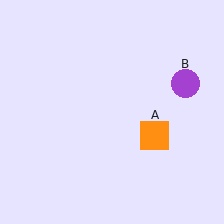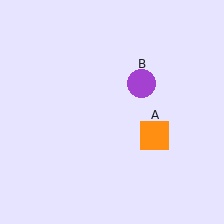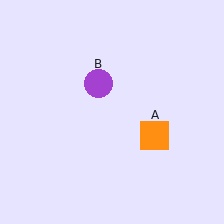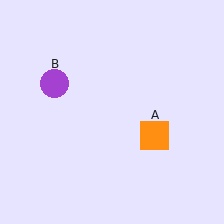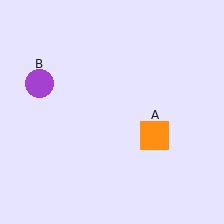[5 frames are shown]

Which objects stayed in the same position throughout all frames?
Orange square (object A) remained stationary.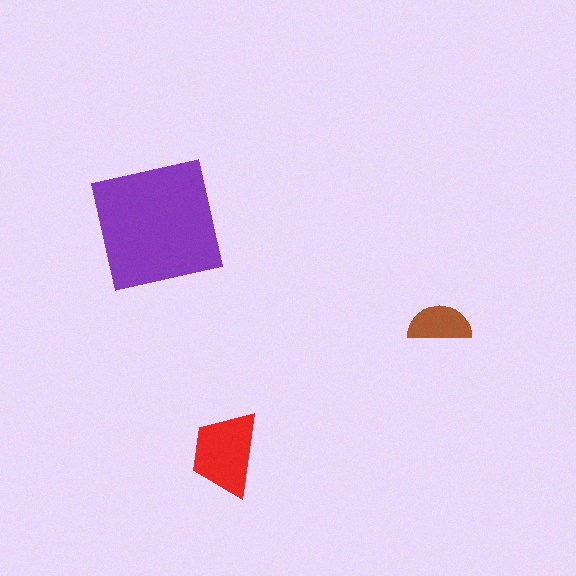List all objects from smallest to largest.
The brown semicircle, the red trapezoid, the purple square.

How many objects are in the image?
There are 3 objects in the image.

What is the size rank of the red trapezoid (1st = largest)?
2nd.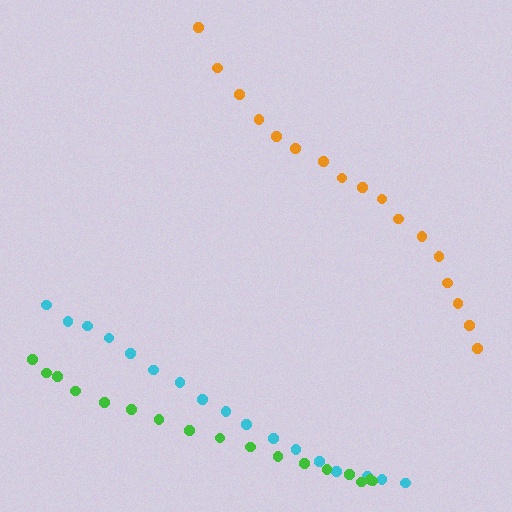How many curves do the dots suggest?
There are 3 distinct paths.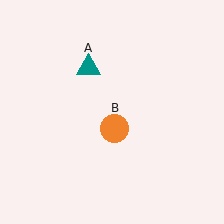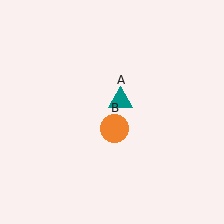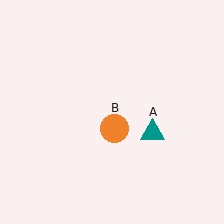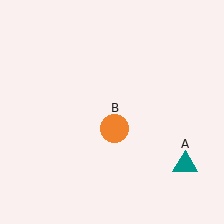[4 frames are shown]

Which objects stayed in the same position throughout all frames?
Orange circle (object B) remained stationary.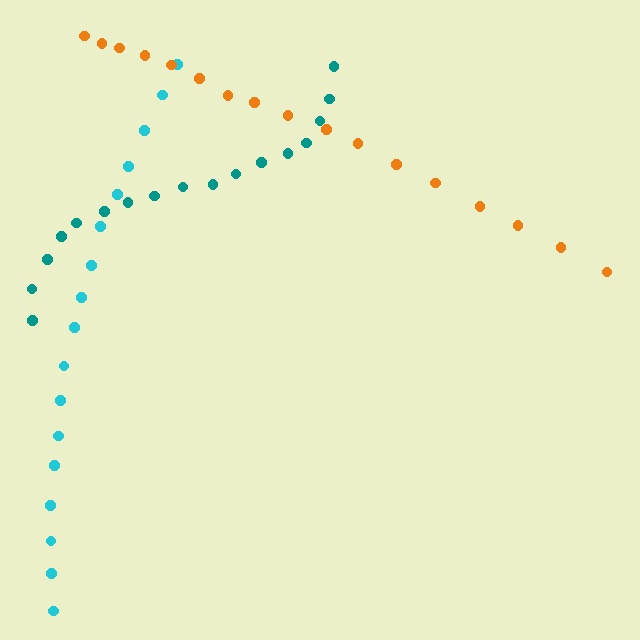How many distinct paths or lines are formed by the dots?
There are 3 distinct paths.